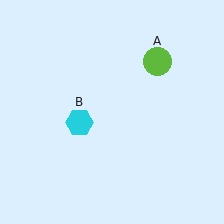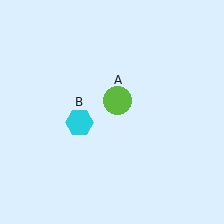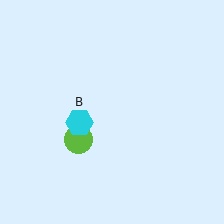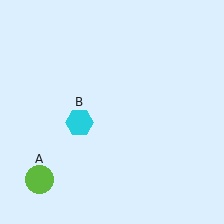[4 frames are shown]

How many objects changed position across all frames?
1 object changed position: lime circle (object A).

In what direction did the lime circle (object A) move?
The lime circle (object A) moved down and to the left.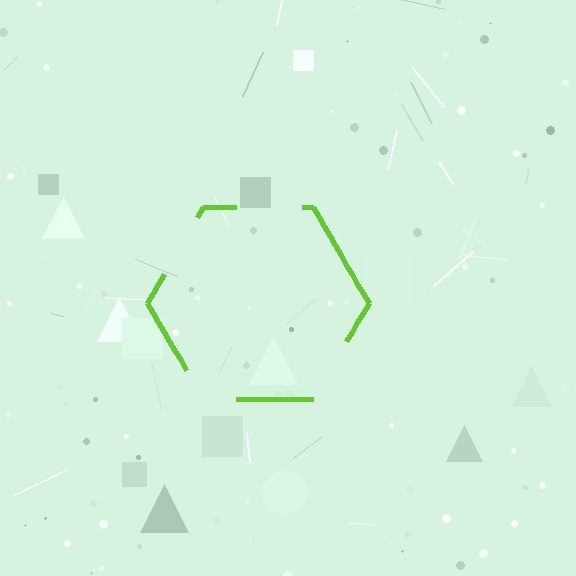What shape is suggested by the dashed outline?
The dashed outline suggests a hexagon.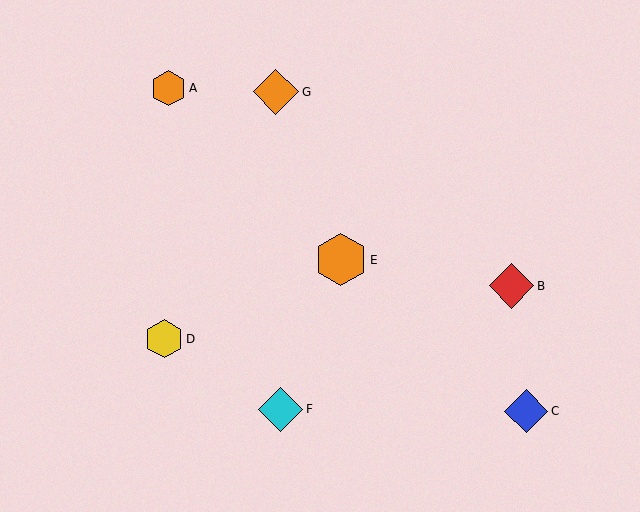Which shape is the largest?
The orange hexagon (labeled E) is the largest.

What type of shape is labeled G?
Shape G is an orange diamond.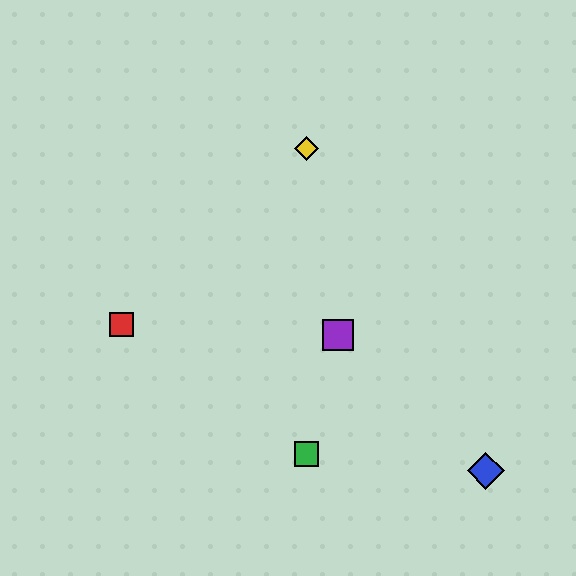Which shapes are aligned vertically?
The green square, the yellow diamond are aligned vertically.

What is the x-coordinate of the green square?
The green square is at x≈307.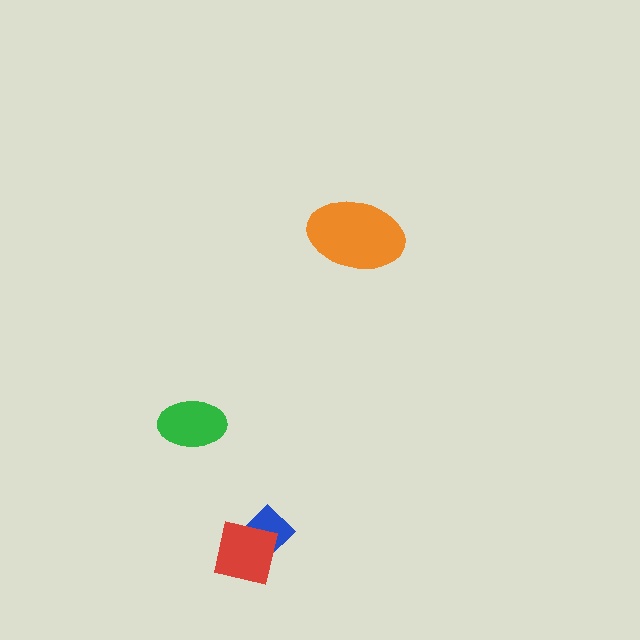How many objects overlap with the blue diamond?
1 object overlaps with the blue diamond.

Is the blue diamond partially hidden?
Yes, it is partially covered by another shape.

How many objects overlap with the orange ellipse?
0 objects overlap with the orange ellipse.